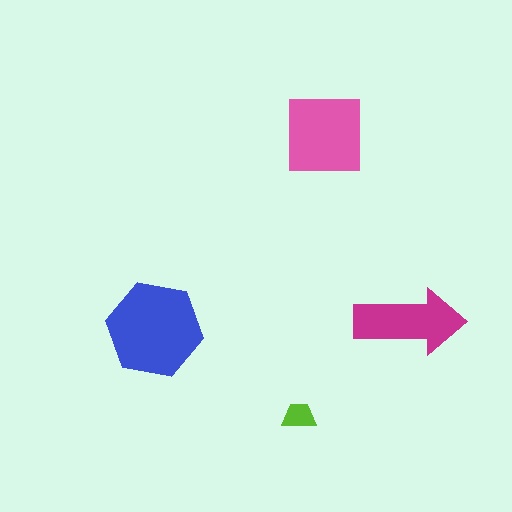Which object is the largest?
The blue hexagon.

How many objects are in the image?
There are 4 objects in the image.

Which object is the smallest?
The lime trapezoid.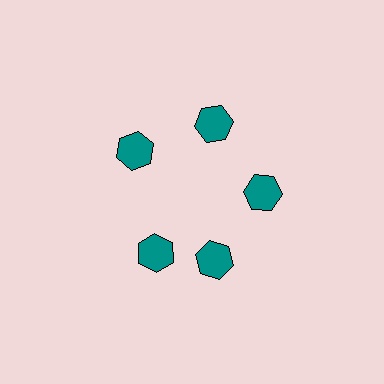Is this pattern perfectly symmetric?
No. The 5 teal hexagons are arranged in a ring, but one element near the 8 o'clock position is rotated out of alignment along the ring, breaking the 5-fold rotational symmetry.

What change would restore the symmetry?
The symmetry would be restored by rotating it back into even spacing with its neighbors so that all 5 hexagons sit at equal angles and equal distance from the center.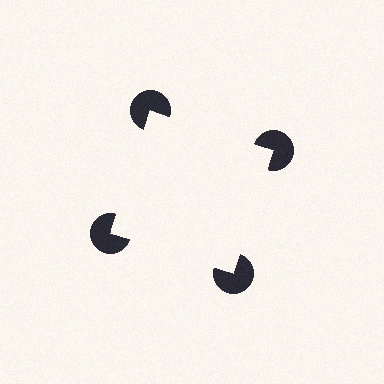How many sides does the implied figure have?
4 sides.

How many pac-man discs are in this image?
There are 4 — one at each vertex of the illusory square.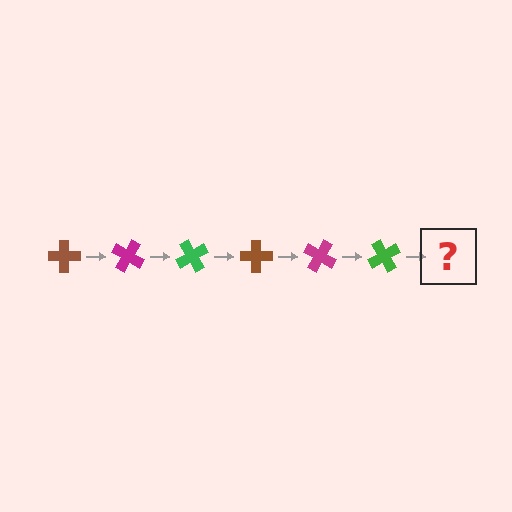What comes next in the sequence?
The next element should be a brown cross, rotated 180 degrees from the start.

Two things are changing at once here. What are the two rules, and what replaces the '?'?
The two rules are that it rotates 30 degrees each step and the color cycles through brown, magenta, and green. The '?' should be a brown cross, rotated 180 degrees from the start.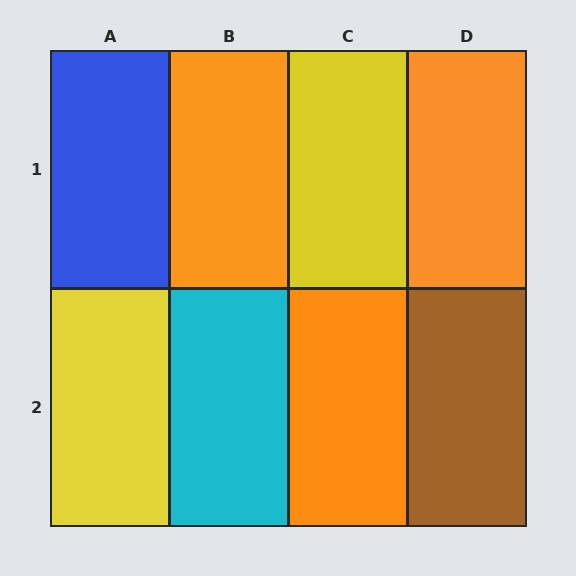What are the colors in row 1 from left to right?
Blue, orange, yellow, orange.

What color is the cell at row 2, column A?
Yellow.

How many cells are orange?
3 cells are orange.